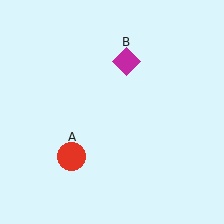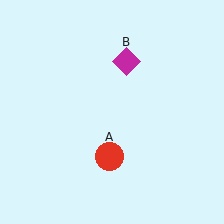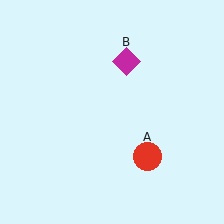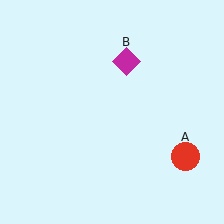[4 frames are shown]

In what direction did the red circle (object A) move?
The red circle (object A) moved right.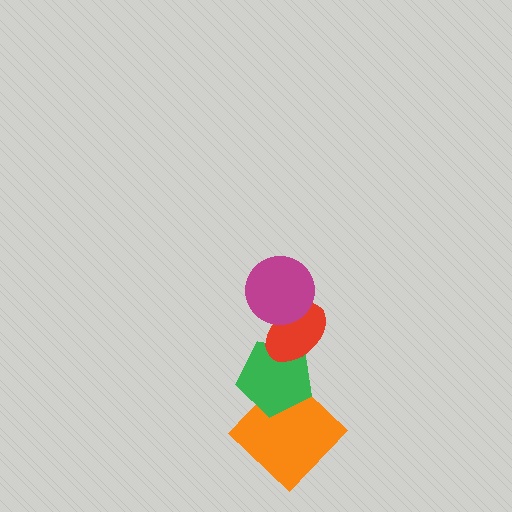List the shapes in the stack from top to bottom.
From top to bottom: the magenta circle, the red ellipse, the green pentagon, the orange diamond.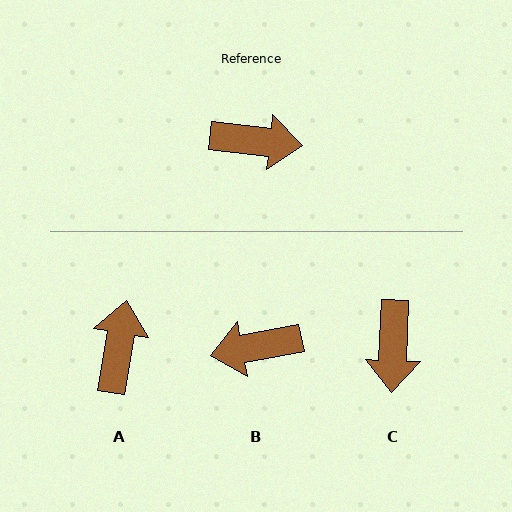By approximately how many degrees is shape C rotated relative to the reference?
Approximately 86 degrees clockwise.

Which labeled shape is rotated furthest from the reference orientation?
B, about 163 degrees away.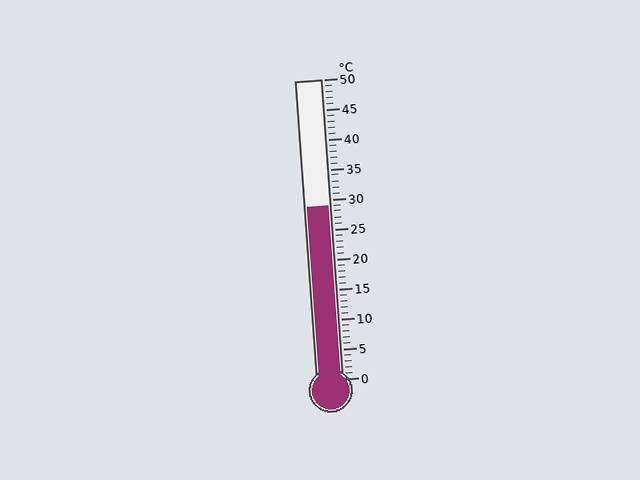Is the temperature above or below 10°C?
The temperature is above 10°C.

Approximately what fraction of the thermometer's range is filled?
The thermometer is filled to approximately 60% of its range.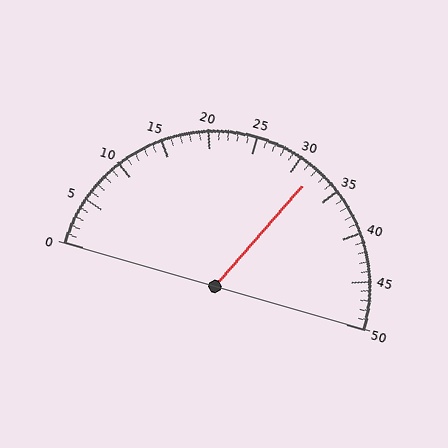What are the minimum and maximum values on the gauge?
The gauge ranges from 0 to 50.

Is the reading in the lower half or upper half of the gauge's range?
The reading is in the upper half of the range (0 to 50).